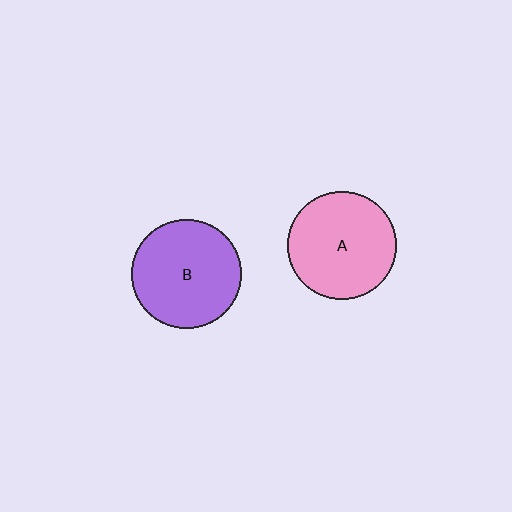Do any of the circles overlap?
No, none of the circles overlap.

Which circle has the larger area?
Circle B (purple).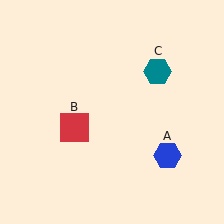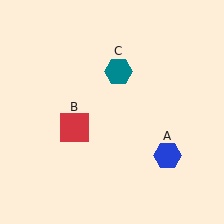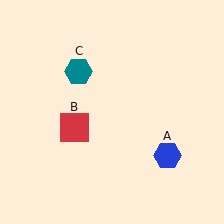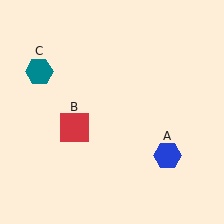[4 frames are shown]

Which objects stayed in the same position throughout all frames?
Blue hexagon (object A) and red square (object B) remained stationary.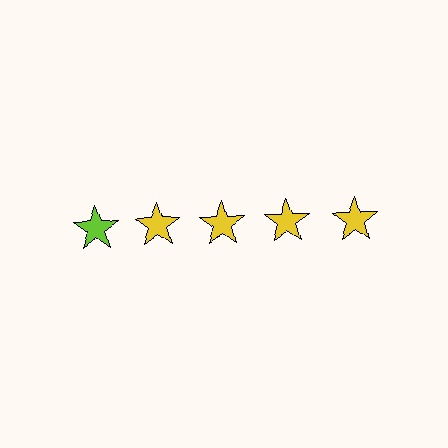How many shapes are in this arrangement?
There are 5 shapes arranged in a grid pattern.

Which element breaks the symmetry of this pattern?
The lime star in the top row, leftmost column breaks the symmetry. All other shapes are yellow stars.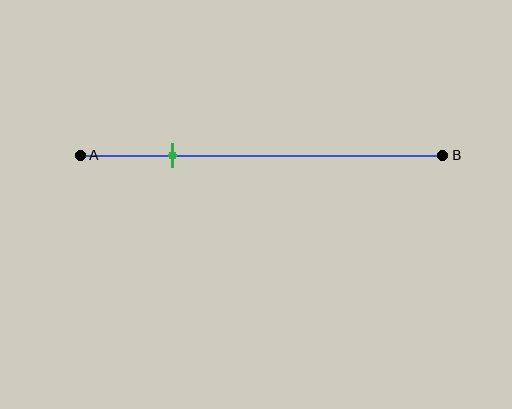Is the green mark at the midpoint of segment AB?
No, the mark is at about 25% from A, not at the 50% midpoint.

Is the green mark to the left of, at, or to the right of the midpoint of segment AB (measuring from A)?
The green mark is to the left of the midpoint of segment AB.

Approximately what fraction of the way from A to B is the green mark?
The green mark is approximately 25% of the way from A to B.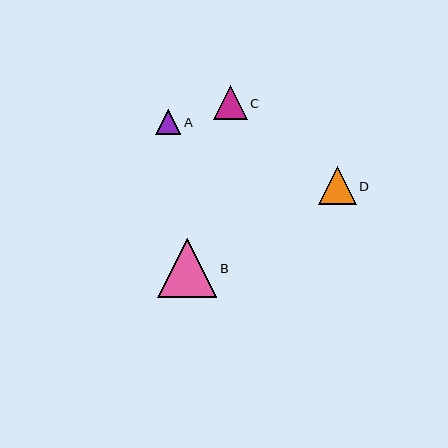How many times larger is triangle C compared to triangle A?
Triangle C is approximately 1.4 times the size of triangle A.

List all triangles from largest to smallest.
From largest to smallest: B, D, C, A.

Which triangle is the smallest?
Triangle A is the smallest with a size of approximately 25 pixels.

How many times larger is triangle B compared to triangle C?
Triangle B is approximately 1.8 times the size of triangle C.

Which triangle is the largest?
Triangle B is the largest with a size of approximately 60 pixels.